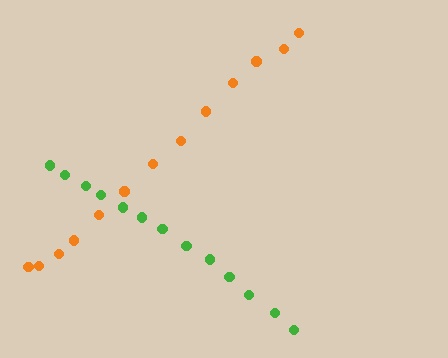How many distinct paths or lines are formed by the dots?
There are 2 distinct paths.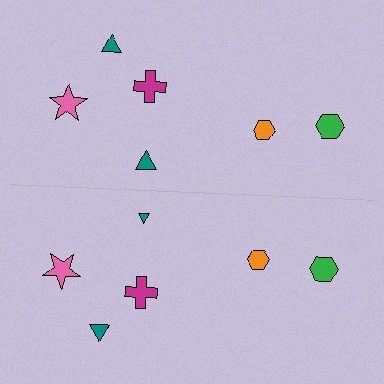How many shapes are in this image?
There are 12 shapes in this image.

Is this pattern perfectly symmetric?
No, the pattern is not perfectly symmetric. The teal triangle on the bottom side has a different size than its mirror counterpart.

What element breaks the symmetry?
The teal triangle on the bottom side has a different size than its mirror counterpart.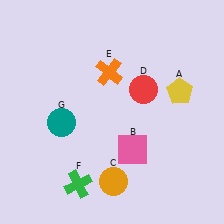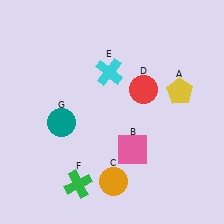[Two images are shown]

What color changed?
The cross (E) changed from orange in Image 1 to cyan in Image 2.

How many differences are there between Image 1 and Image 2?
There is 1 difference between the two images.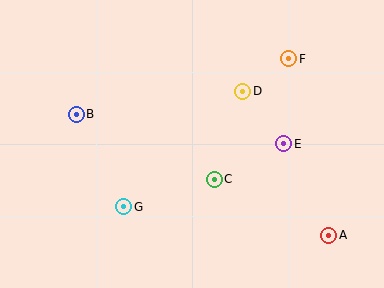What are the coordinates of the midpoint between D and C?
The midpoint between D and C is at (229, 135).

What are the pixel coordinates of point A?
Point A is at (329, 235).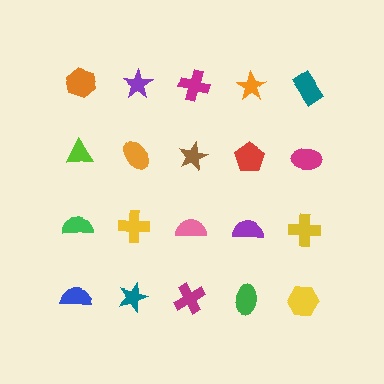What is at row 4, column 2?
A teal star.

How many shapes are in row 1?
5 shapes.